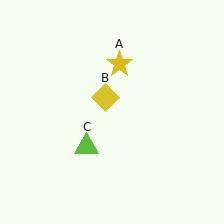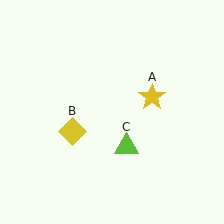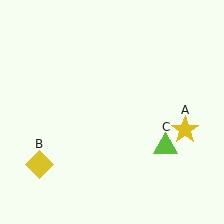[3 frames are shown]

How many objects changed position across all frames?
3 objects changed position: yellow star (object A), yellow diamond (object B), lime triangle (object C).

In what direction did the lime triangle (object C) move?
The lime triangle (object C) moved right.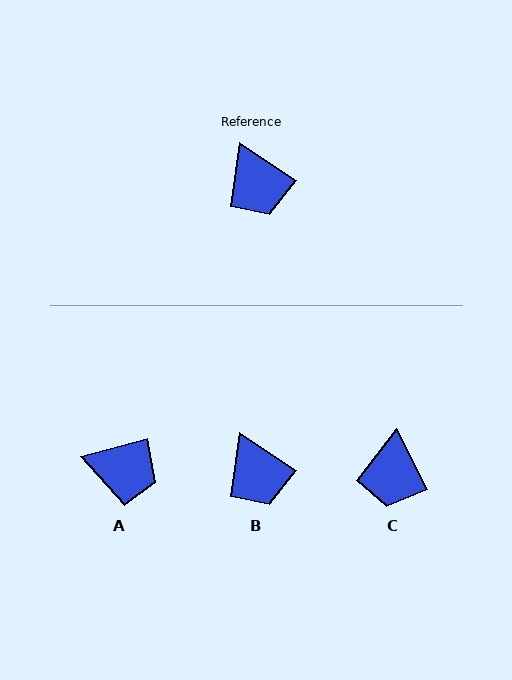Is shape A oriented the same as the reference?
No, it is off by about 49 degrees.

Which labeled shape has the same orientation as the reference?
B.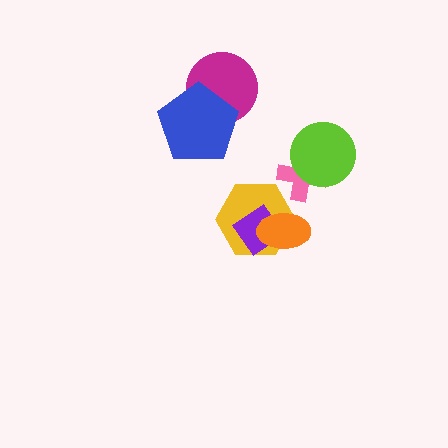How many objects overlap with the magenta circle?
1 object overlaps with the magenta circle.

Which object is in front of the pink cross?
The lime circle is in front of the pink cross.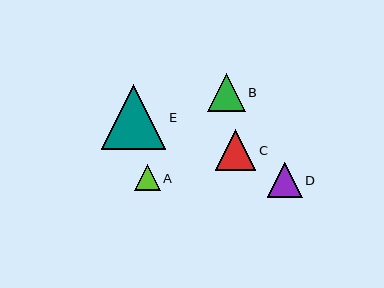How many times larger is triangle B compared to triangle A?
Triangle B is approximately 1.5 times the size of triangle A.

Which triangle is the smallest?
Triangle A is the smallest with a size of approximately 26 pixels.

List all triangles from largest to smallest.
From largest to smallest: E, C, B, D, A.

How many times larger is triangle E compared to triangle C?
Triangle E is approximately 1.6 times the size of triangle C.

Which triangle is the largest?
Triangle E is the largest with a size of approximately 65 pixels.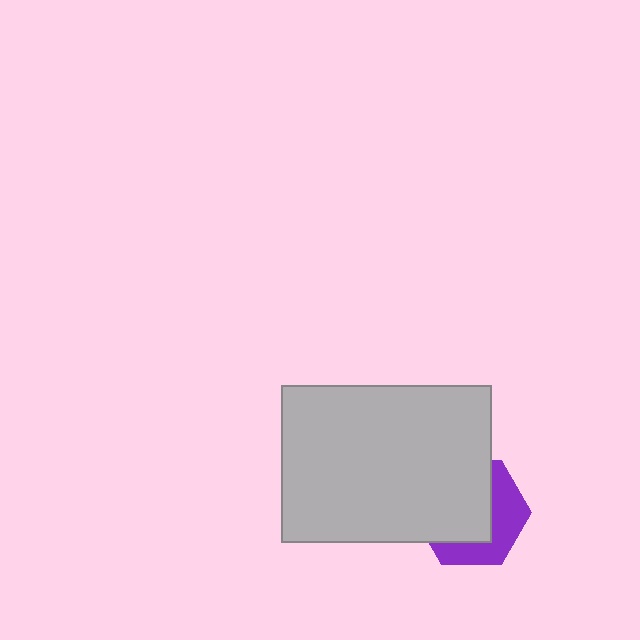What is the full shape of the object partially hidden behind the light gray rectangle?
The partially hidden object is a purple hexagon.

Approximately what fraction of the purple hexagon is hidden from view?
Roughly 59% of the purple hexagon is hidden behind the light gray rectangle.